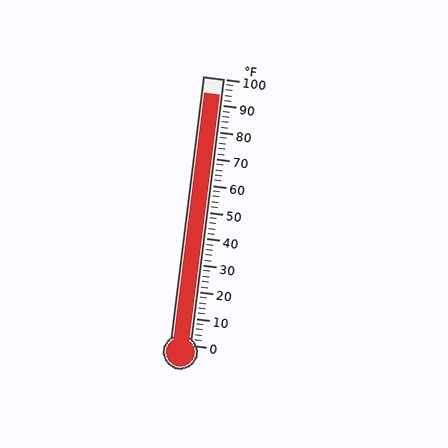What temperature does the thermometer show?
The thermometer shows approximately 94°F.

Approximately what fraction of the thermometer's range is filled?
The thermometer is filled to approximately 95% of its range.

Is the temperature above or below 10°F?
The temperature is above 10°F.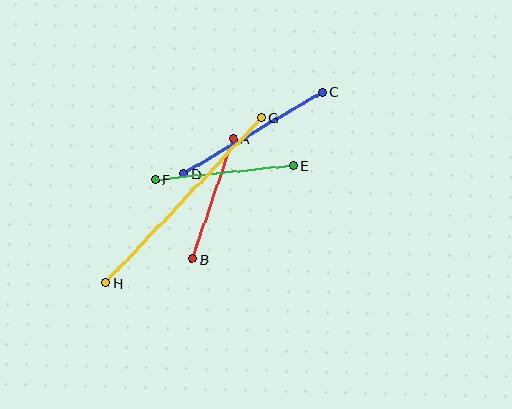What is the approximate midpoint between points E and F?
The midpoint is at approximately (224, 173) pixels.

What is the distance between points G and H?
The distance is approximately 227 pixels.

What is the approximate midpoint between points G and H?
The midpoint is at approximately (183, 200) pixels.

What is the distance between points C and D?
The distance is approximately 161 pixels.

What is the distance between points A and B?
The distance is approximately 127 pixels.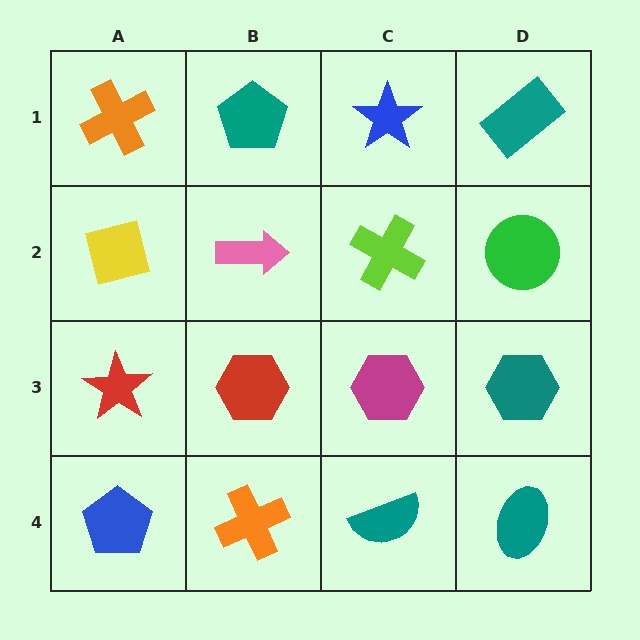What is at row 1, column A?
An orange cross.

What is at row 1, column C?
A blue star.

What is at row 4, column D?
A teal ellipse.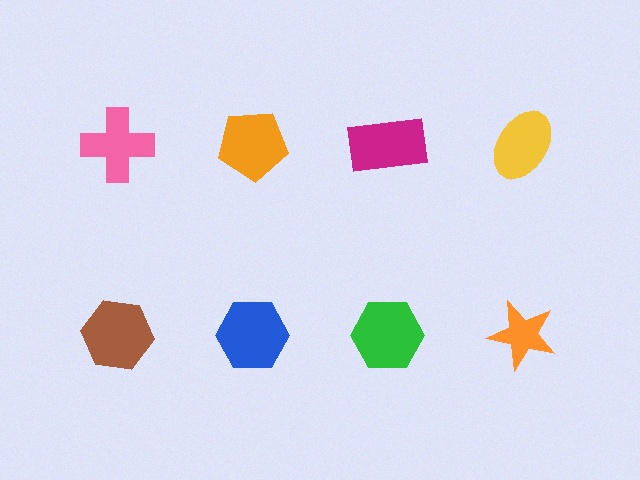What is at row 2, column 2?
A blue hexagon.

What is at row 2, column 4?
An orange star.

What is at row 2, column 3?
A green hexagon.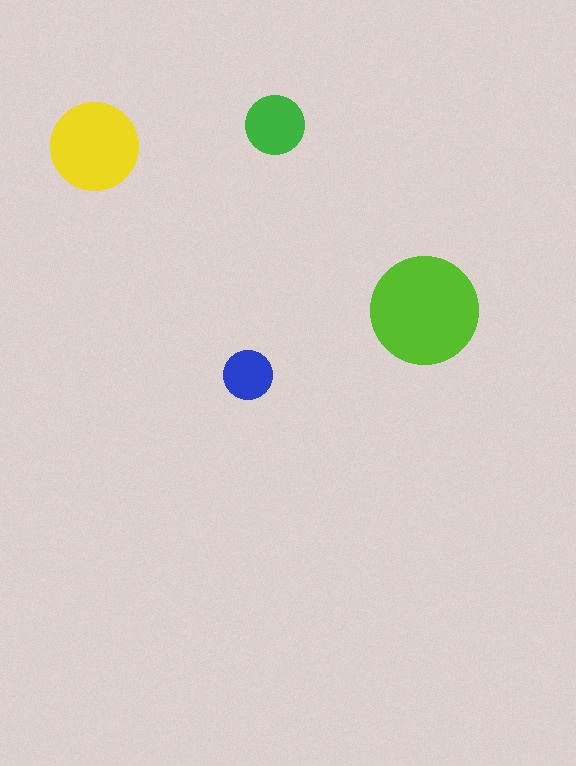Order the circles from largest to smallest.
the lime one, the yellow one, the green one, the blue one.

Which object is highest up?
The green circle is topmost.